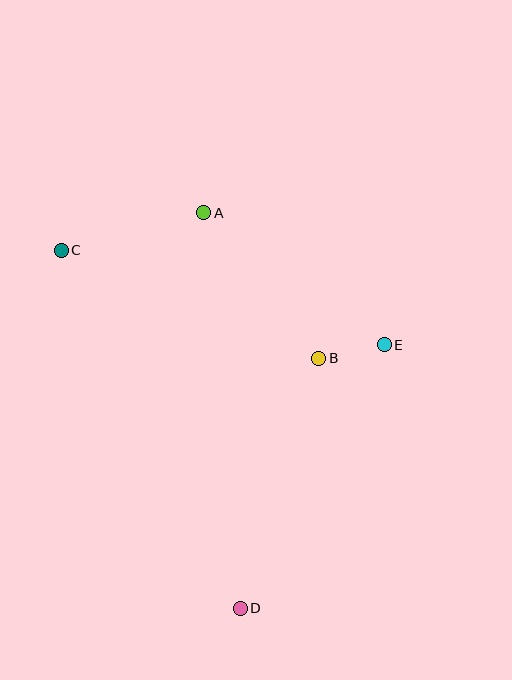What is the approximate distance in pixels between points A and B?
The distance between A and B is approximately 186 pixels.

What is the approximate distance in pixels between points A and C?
The distance between A and C is approximately 148 pixels.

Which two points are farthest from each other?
Points C and D are farthest from each other.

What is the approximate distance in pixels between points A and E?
The distance between A and E is approximately 224 pixels.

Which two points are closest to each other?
Points B and E are closest to each other.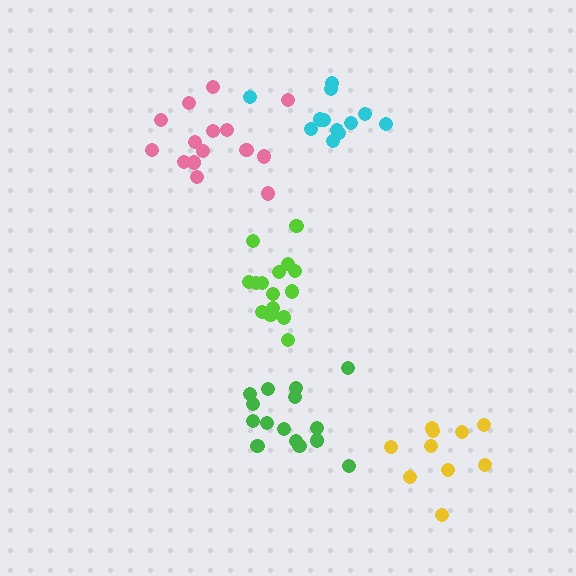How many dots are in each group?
Group 1: 15 dots, Group 2: 16 dots, Group 3: 12 dots, Group 4: 10 dots, Group 5: 15 dots (68 total).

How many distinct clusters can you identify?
There are 5 distinct clusters.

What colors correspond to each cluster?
The clusters are colored: green, lime, cyan, yellow, pink.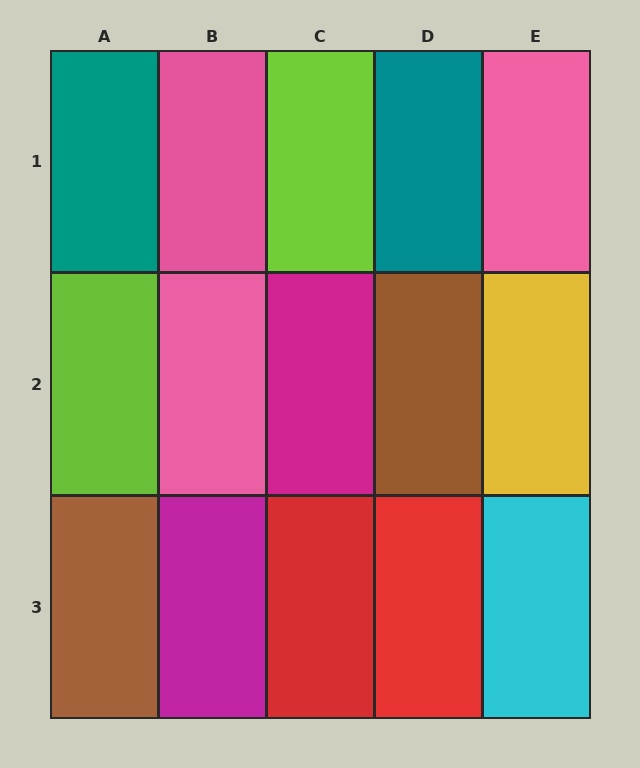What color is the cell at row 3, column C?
Red.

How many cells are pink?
3 cells are pink.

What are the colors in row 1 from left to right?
Teal, pink, lime, teal, pink.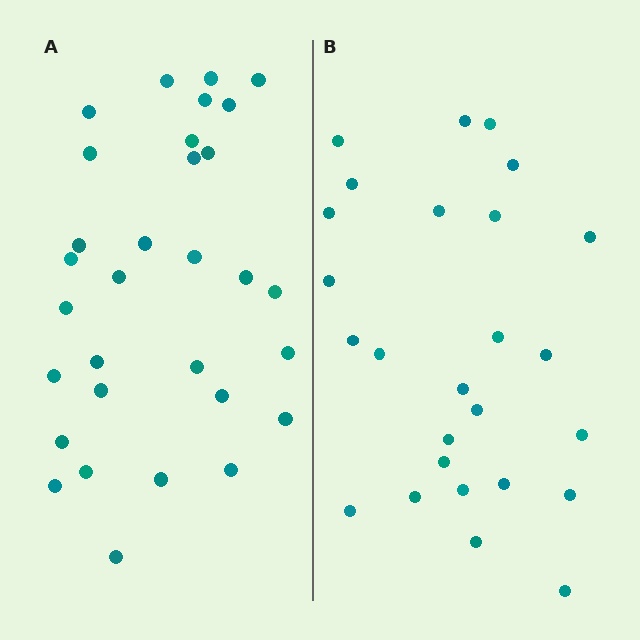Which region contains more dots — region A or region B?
Region A (the left region) has more dots.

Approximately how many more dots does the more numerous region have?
Region A has about 5 more dots than region B.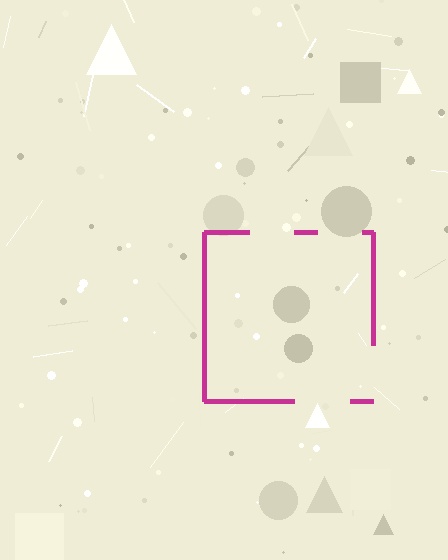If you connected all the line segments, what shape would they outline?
They would outline a square.